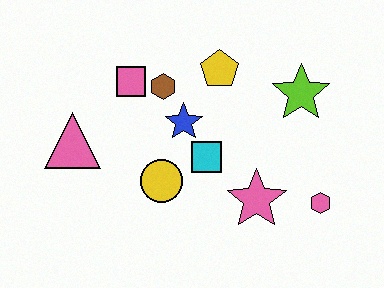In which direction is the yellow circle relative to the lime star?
The yellow circle is to the left of the lime star.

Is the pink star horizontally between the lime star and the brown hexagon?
Yes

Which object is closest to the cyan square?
The blue star is closest to the cyan square.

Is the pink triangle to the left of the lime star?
Yes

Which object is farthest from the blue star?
The pink hexagon is farthest from the blue star.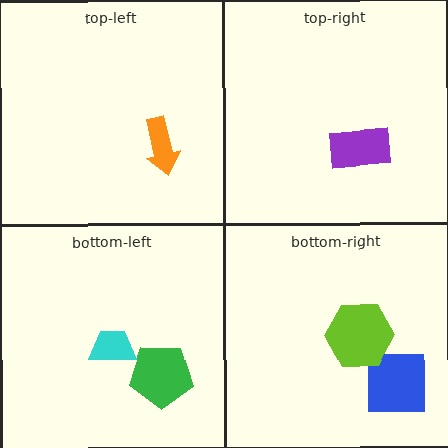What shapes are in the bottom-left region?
The green pentagon, the cyan trapezoid.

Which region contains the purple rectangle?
The top-right region.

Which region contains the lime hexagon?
The bottom-right region.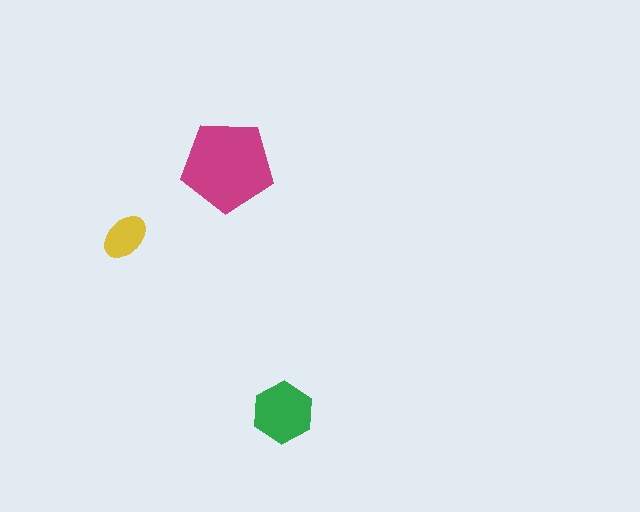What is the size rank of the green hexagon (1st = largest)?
2nd.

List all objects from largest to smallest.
The magenta pentagon, the green hexagon, the yellow ellipse.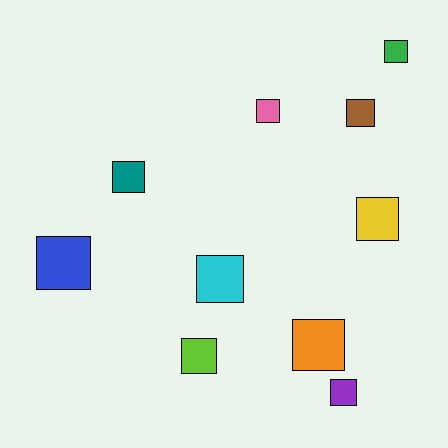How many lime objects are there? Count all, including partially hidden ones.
There is 1 lime object.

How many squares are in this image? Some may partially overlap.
There are 10 squares.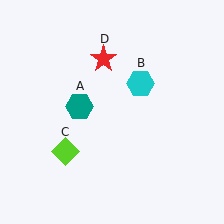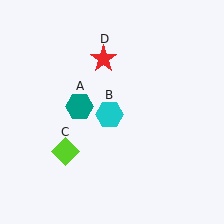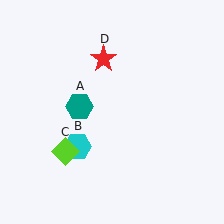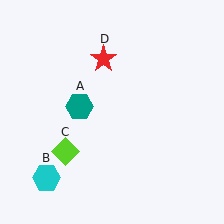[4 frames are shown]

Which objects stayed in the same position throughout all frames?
Teal hexagon (object A) and lime diamond (object C) and red star (object D) remained stationary.